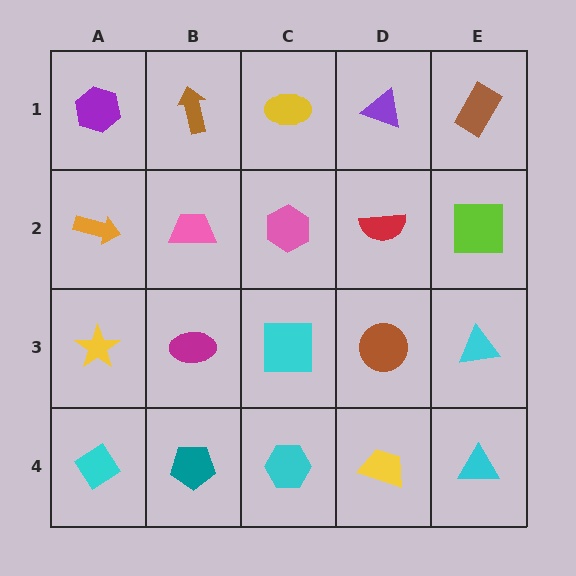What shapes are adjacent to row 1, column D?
A red semicircle (row 2, column D), a yellow ellipse (row 1, column C), a brown rectangle (row 1, column E).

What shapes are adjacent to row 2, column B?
A brown arrow (row 1, column B), a magenta ellipse (row 3, column B), an orange arrow (row 2, column A), a pink hexagon (row 2, column C).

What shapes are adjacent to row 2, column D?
A purple triangle (row 1, column D), a brown circle (row 3, column D), a pink hexagon (row 2, column C), a lime square (row 2, column E).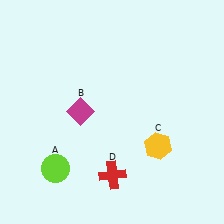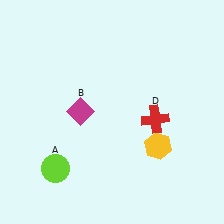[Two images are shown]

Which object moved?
The red cross (D) moved up.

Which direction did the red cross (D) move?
The red cross (D) moved up.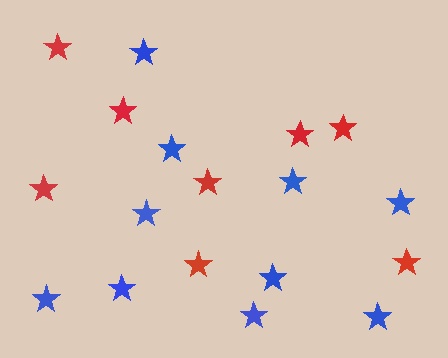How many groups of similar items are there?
There are 2 groups: one group of blue stars (10) and one group of red stars (8).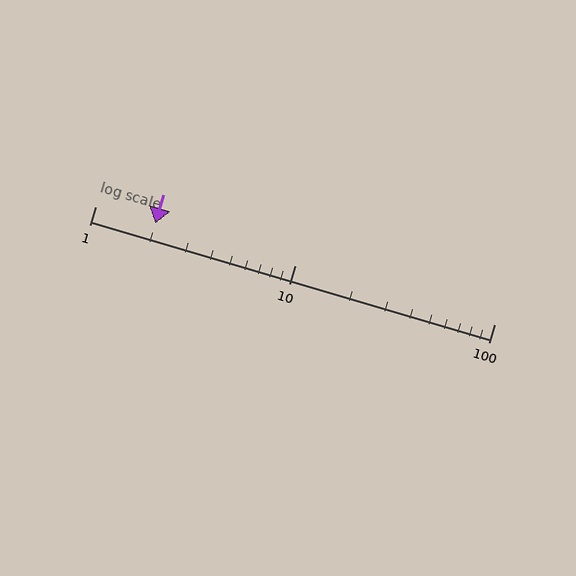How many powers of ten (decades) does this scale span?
The scale spans 2 decades, from 1 to 100.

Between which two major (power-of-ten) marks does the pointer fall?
The pointer is between 1 and 10.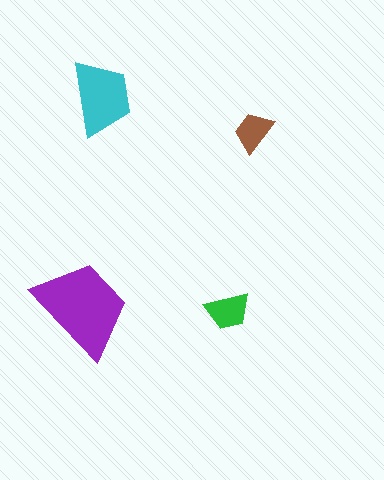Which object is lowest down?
The green trapezoid is bottommost.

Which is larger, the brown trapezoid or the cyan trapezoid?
The cyan one.